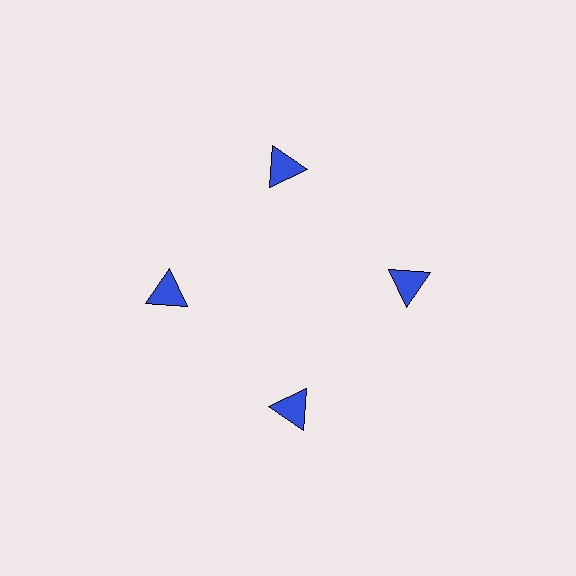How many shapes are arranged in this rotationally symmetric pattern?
There are 4 shapes, arranged in 4 groups of 1.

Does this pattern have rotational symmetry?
Yes, this pattern has 4-fold rotational symmetry. It looks the same after rotating 90 degrees around the center.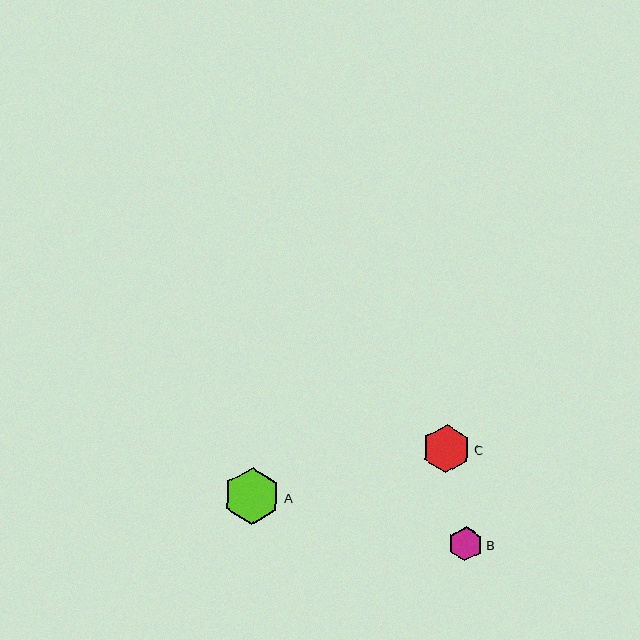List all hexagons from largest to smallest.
From largest to smallest: A, C, B.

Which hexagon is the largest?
Hexagon A is the largest with a size of approximately 57 pixels.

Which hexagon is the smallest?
Hexagon B is the smallest with a size of approximately 34 pixels.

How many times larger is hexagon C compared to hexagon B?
Hexagon C is approximately 1.4 times the size of hexagon B.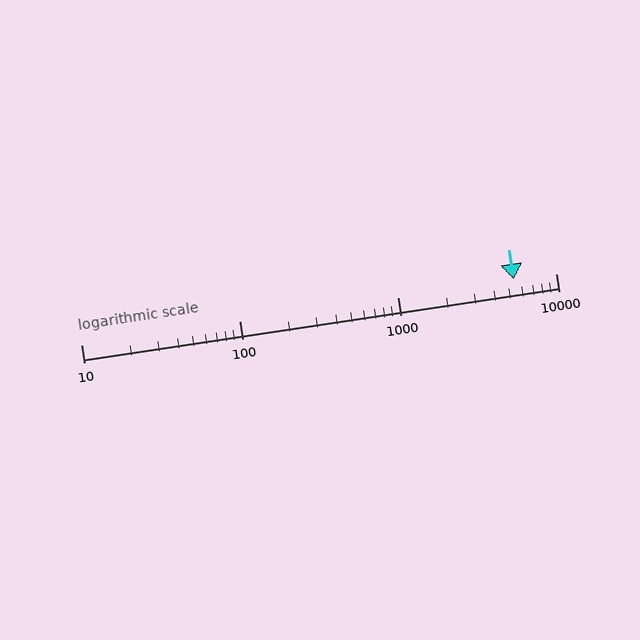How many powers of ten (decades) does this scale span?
The scale spans 3 decades, from 10 to 10000.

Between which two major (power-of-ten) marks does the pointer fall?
The pointer is between 1000 and 10000.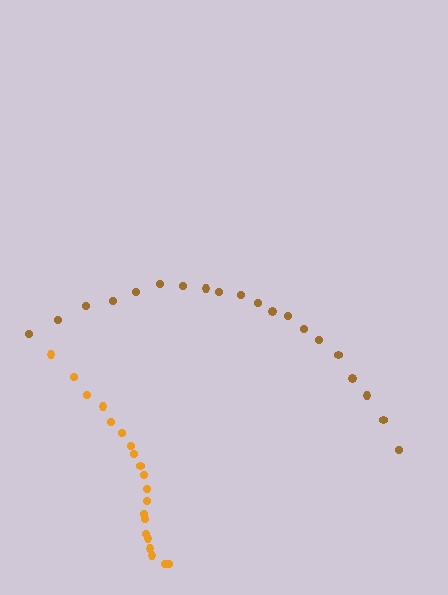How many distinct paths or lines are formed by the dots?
There are 2 distinct paths.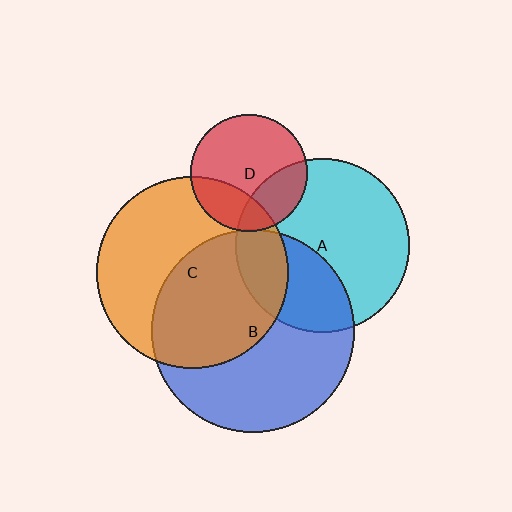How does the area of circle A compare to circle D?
Approximately 2.2 times.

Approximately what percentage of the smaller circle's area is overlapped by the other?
Approximately 25%.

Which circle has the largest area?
Circle B (blue).